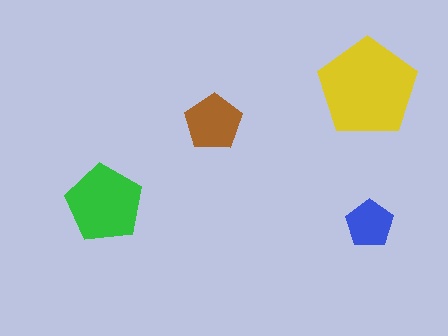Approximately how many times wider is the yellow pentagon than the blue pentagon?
About 2 times wider.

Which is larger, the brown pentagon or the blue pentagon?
The brown one.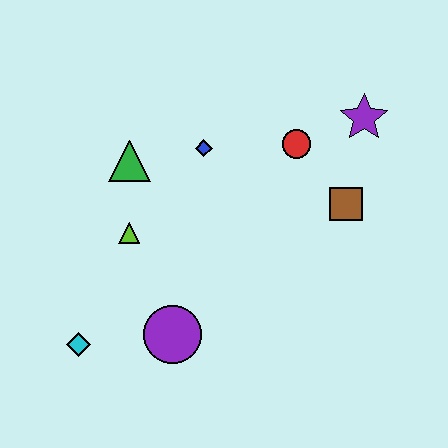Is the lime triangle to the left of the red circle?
Yes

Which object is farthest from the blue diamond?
The cyan diamond is farthest from the blue diamond.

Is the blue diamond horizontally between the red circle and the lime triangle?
Yes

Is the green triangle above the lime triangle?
Yes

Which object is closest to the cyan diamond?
The purple circle is closest to the cyan diamond.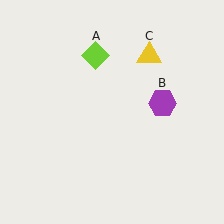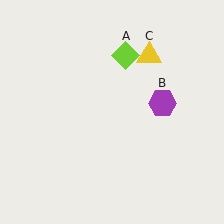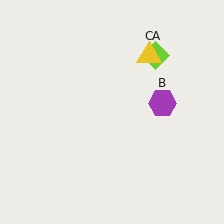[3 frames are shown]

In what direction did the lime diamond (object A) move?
The lime diamond (object A) moved right.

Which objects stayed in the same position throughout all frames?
Purple hexagon (object B) and yellow triangle (object C) remained stationary.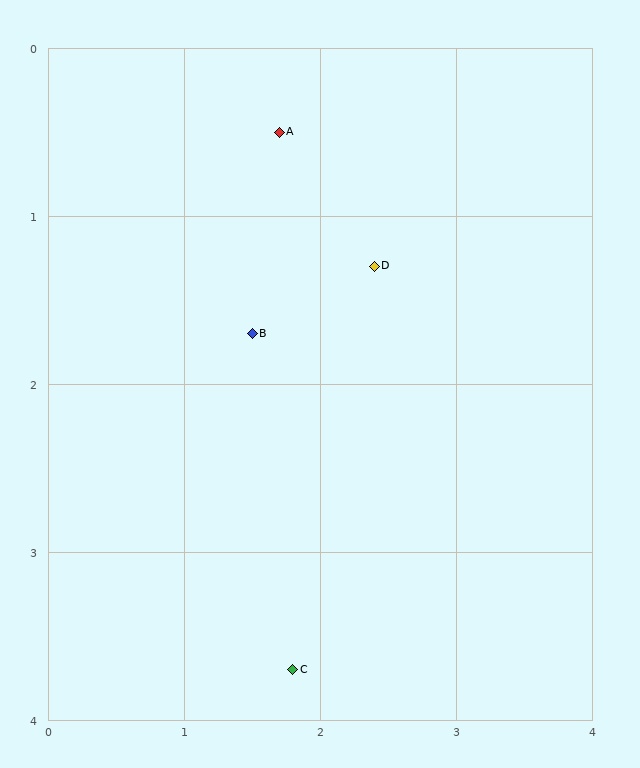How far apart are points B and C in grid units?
Points B and C are about 2.0 grid units apart.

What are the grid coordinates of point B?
Point B is at approximately (1.5, 1.7).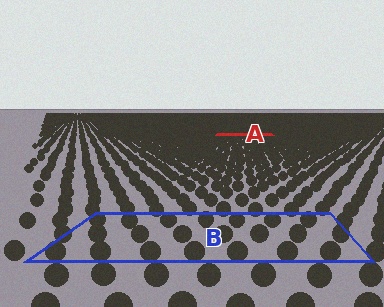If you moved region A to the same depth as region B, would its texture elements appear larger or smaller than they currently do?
They would appear larger. At a closer depth, the same texture elements are projected at a bigger on-screen size.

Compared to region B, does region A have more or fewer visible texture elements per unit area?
Region A has more texture elements per unit area — they are packed more densely because it is farther away.